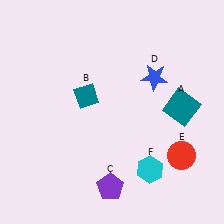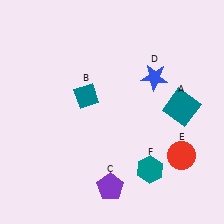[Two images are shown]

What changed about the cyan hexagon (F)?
In Image 1, F is cyan. In Image 2, it changed to teal.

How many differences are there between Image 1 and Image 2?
There is 1 difference between the two images.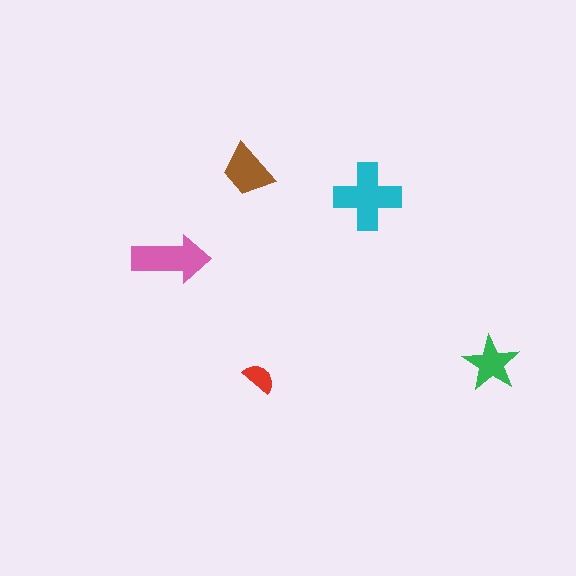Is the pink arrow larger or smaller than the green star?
Larger.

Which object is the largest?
The cyan cross.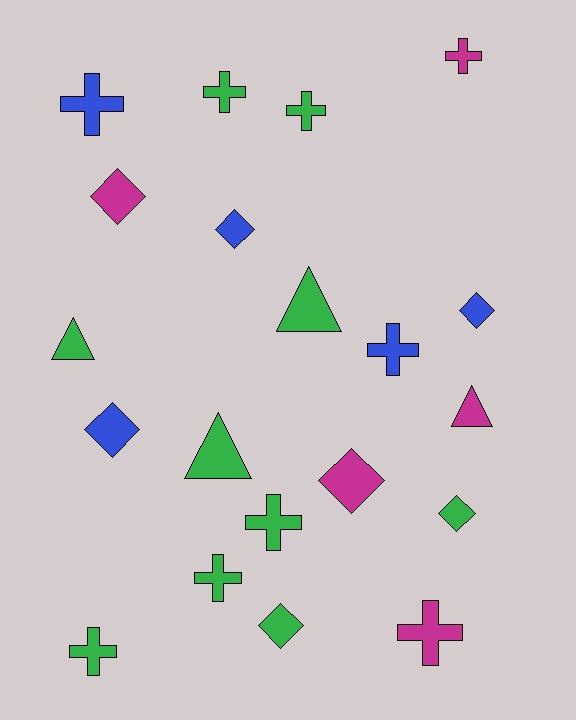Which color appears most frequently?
Green, with 10 objects.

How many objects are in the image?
There are 20 objects.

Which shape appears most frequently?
Cross, with 9 objects.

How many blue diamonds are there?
There are 3 blue diamonds.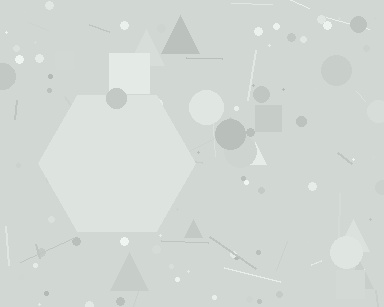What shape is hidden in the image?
A hexagon is hidden in the image.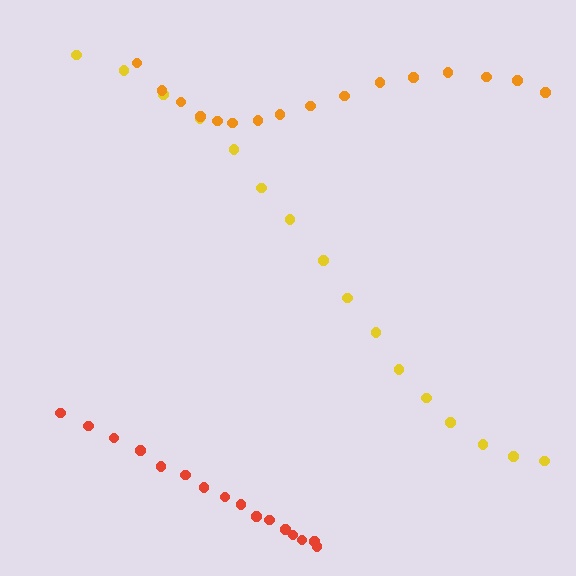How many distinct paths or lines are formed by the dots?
There are 3 distinct paths.